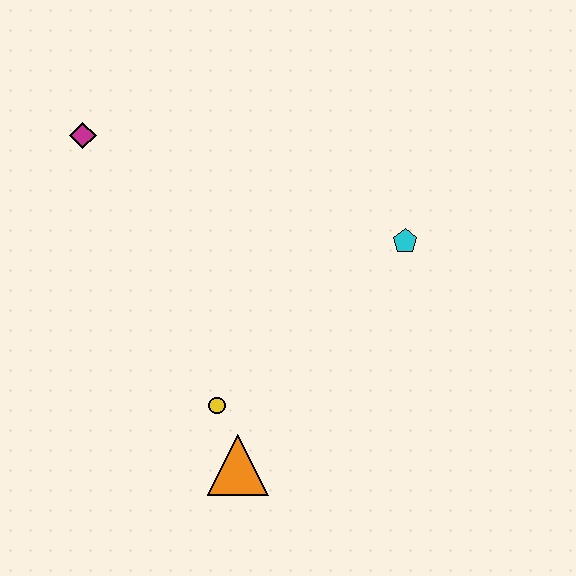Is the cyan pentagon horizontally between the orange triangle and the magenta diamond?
No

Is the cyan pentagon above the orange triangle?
Yes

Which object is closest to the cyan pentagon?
The yellow circle is closest to the cyan pentagon.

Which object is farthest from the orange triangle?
The magenta diamond is farthest from the orange triangle.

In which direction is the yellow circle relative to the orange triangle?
The yellow circle is above the orange triangle.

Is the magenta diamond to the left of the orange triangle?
Yes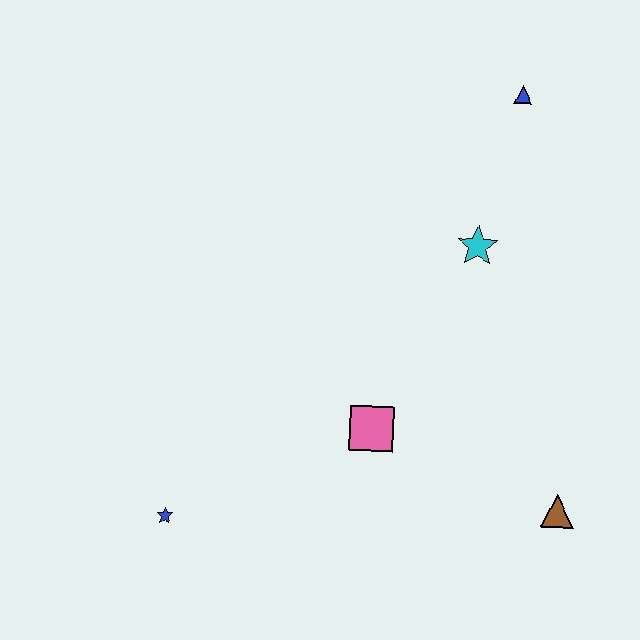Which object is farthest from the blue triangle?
The blue star is farthest from the blue triangle.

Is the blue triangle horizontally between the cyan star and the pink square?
No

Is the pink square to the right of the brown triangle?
No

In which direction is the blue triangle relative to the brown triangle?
The blue triangle is above the brown triangle.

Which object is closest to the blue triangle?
The cyan star is closest to the blue triangle.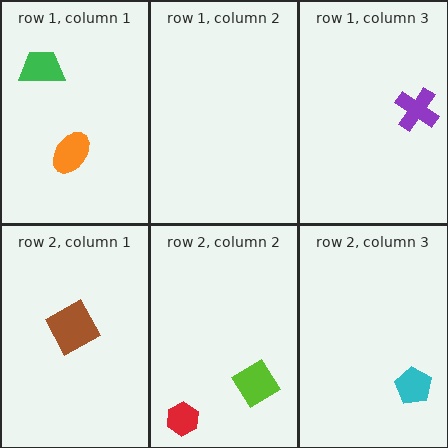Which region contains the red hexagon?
The row 2, column 2 region.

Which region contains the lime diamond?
The row 2, column 2 region.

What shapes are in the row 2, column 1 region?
The brown square.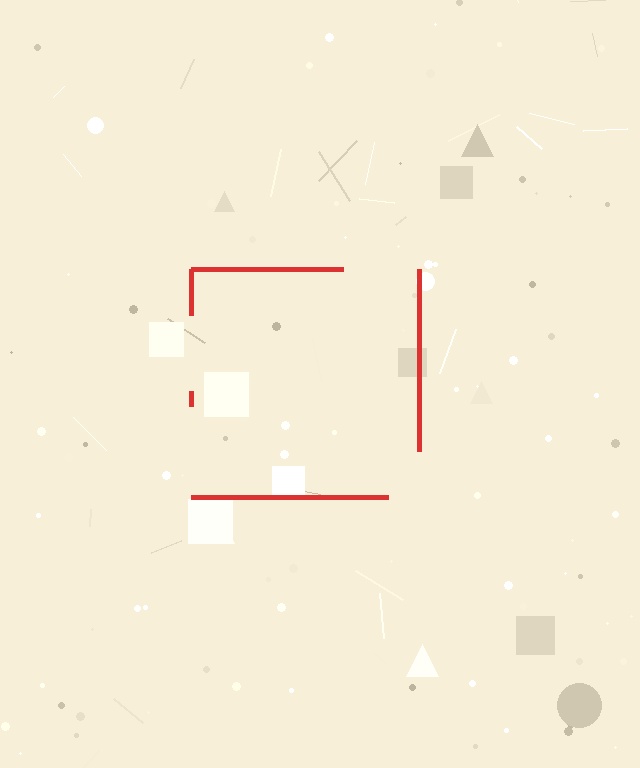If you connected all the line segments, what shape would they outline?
They would outline a square.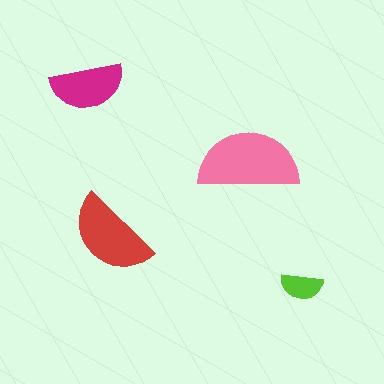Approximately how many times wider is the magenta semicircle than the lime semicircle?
About 1.5 times wider.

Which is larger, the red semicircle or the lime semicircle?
The red one.